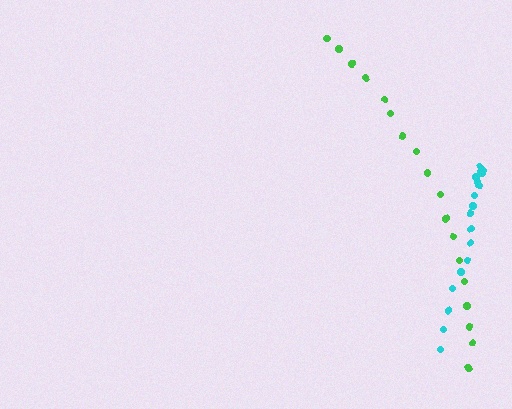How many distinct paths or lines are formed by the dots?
There are 2 distinct paths.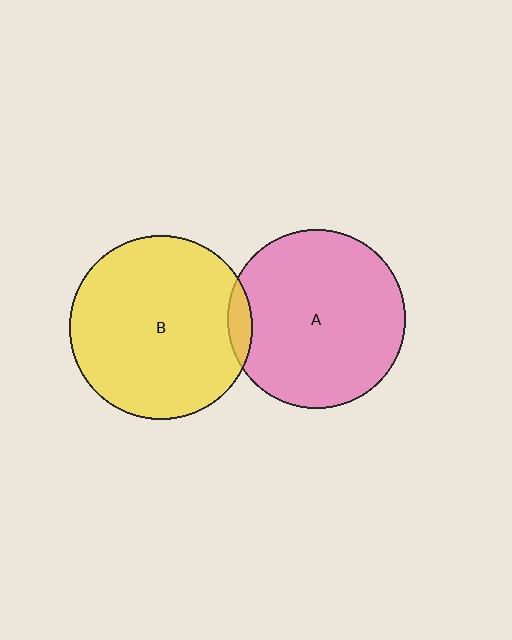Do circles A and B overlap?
Yes.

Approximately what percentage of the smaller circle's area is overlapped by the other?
Approximately 5%.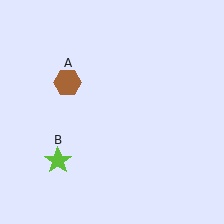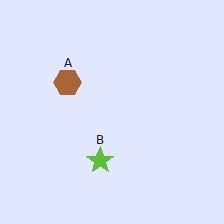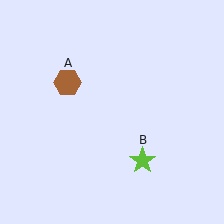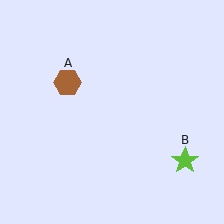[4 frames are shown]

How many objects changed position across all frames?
1 object changed position: lime star (object B).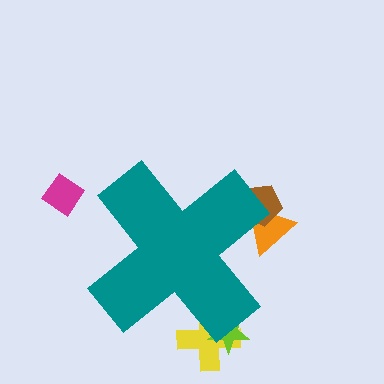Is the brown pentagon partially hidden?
Yes, the brown pentagon is partially hidden behind the teal cross.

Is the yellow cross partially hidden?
Yes, the yellow cross is partially hidden behind the teal cross.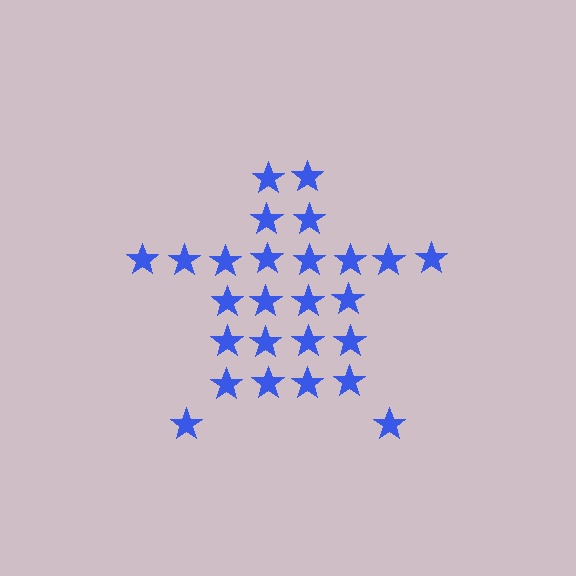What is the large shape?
The large shape is a star.